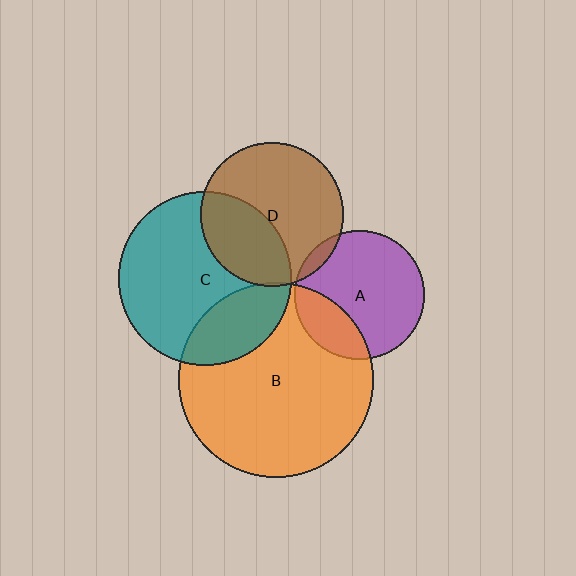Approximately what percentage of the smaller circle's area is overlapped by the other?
Approximately 25%.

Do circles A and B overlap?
Yes.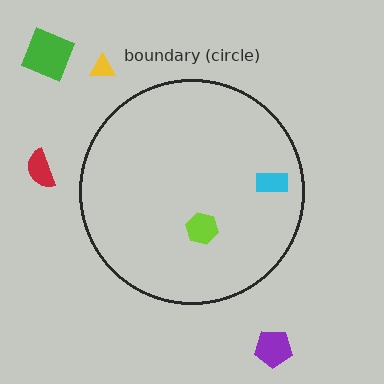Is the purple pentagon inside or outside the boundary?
Outside.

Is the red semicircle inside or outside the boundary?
Outside.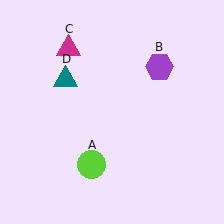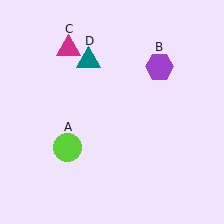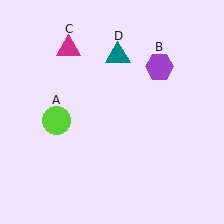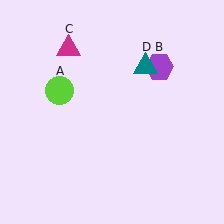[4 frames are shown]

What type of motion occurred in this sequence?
The lime circle (object A), teal triangle (object D) rotated clockwise around the center of the scene.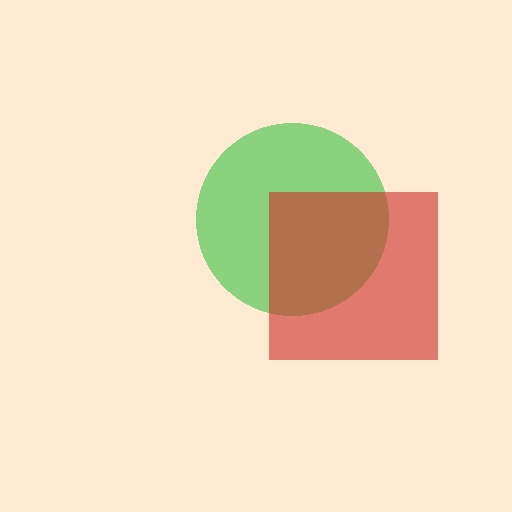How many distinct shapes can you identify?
There are 2 distinct shapes: a green circle, a red square.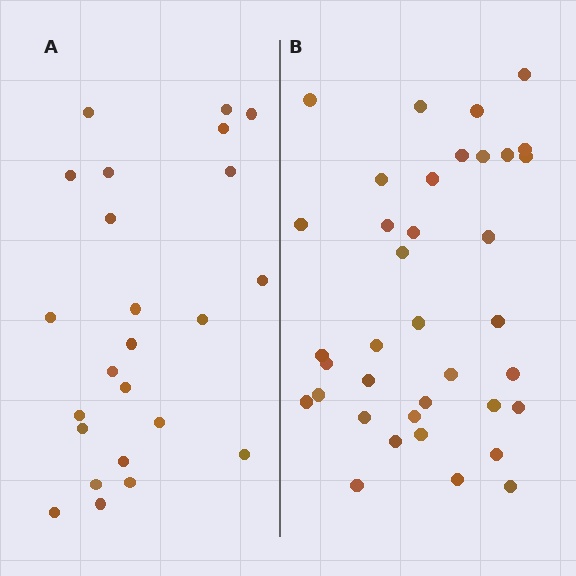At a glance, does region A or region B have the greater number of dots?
Region B (the right region) has more dots.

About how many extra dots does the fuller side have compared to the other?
Region B has approximately 15 more dots than region A.